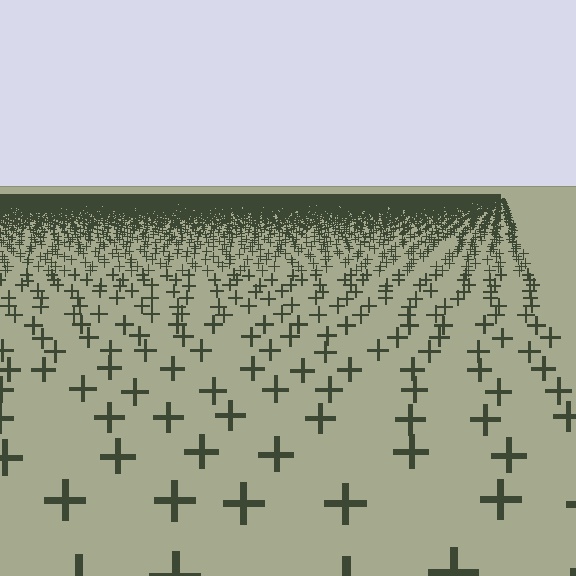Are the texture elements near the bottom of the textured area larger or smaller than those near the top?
Larger. Near the bottom, elements are closer to the viewer and appear at a bigger on-screen size.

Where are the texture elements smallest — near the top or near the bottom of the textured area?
Near the top.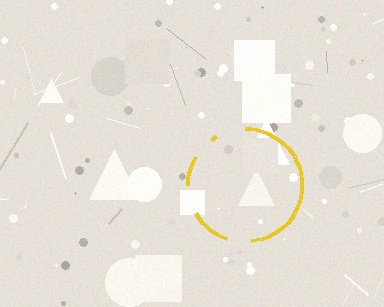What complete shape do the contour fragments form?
The contour fragments form a circle.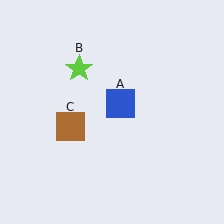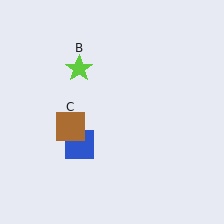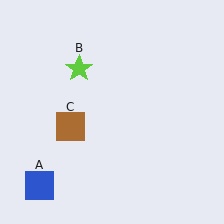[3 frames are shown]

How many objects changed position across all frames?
1 object changed position: blue square (object A).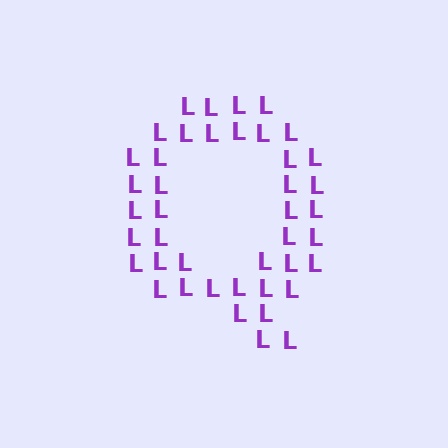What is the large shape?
The large shape is the letter Q.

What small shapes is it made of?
It is made of small letter L's.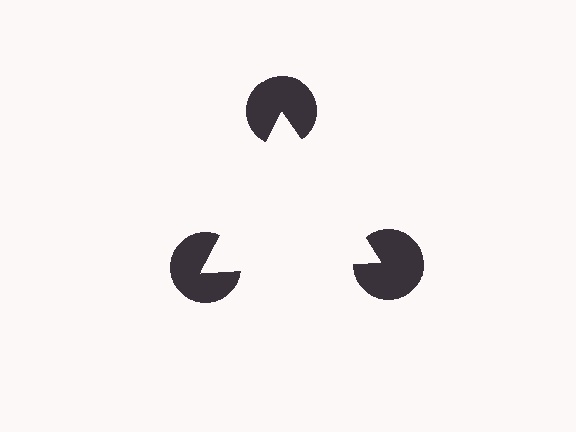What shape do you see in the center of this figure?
An illusory triangle — its edges are inferred from the aligned wedge cuts in the pac-man discs, not physically drawn.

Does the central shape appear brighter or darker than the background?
It typically appears slightly brighter than the background, even though no actual brightness change is drawn.